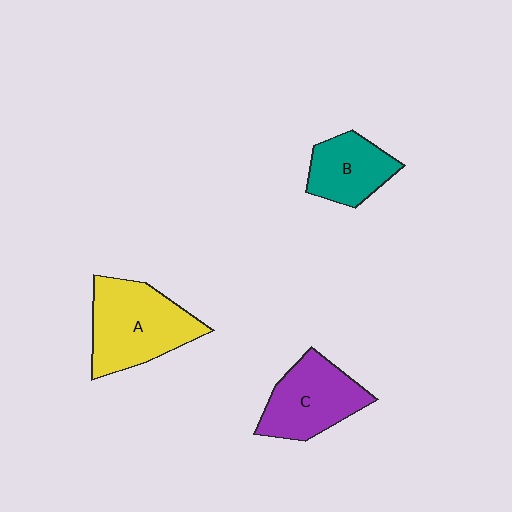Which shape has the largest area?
Shape A (yellow).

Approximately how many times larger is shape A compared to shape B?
Approximately 1.6 times.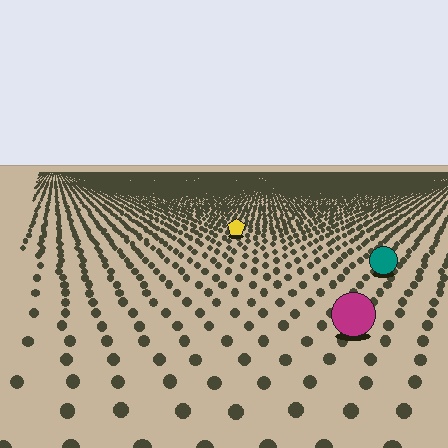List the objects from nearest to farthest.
From nearest to farthest: the magenta circle, the teal circle, the yellow pentagon.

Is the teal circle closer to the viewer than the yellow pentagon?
Yes. The teal circle is closer — you can tell from the texture gradient: the ground texture is coarser near it.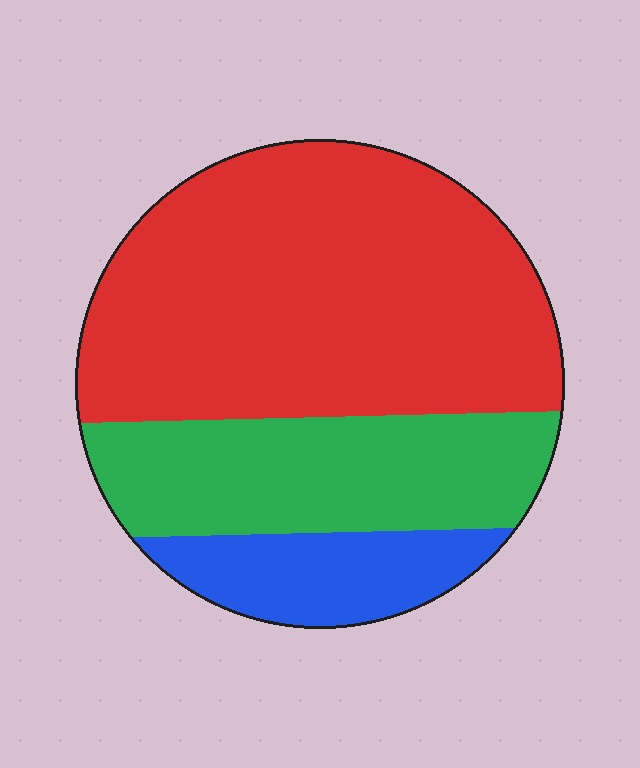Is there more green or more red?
Red.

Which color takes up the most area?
Red, at roughly 60%.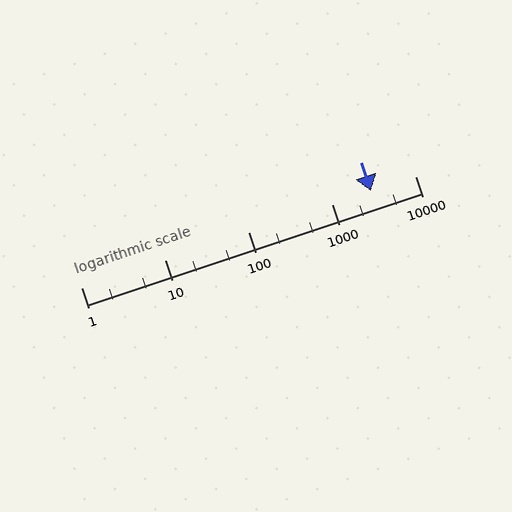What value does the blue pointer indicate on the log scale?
The pointer indicates approximately 3000.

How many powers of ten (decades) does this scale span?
The scale spans 4 decades, from 1 to 10000.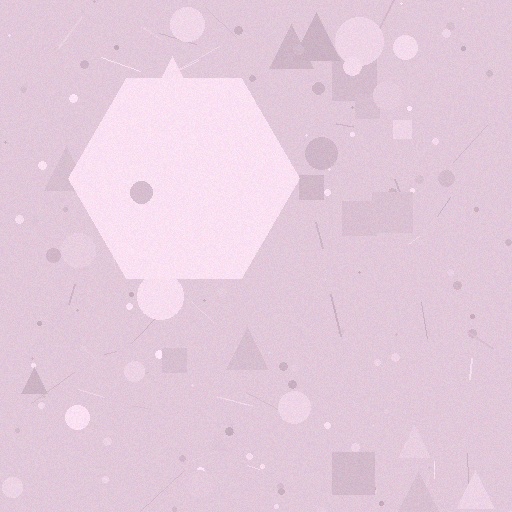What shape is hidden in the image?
A hexagon is hidden in the image.